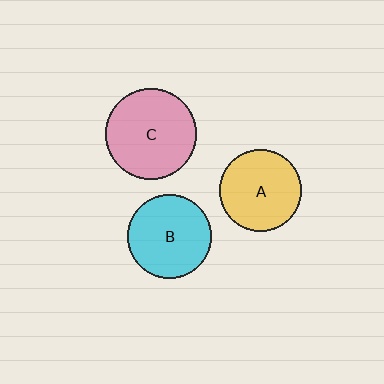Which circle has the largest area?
Circle C (pink).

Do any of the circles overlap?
No, none of the circles overlap.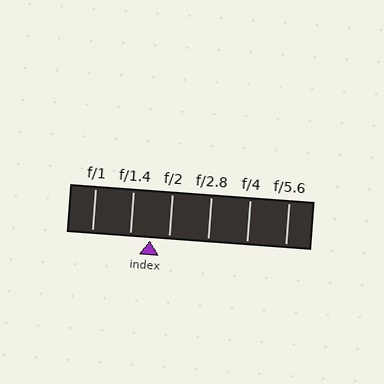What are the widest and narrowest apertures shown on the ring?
The widest aperture shown is f/1 and the narrowest is f/5.6.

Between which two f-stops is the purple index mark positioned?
The index mark is between f/1.4 and f/2.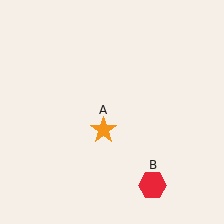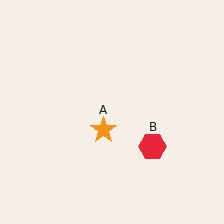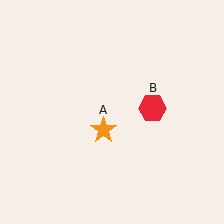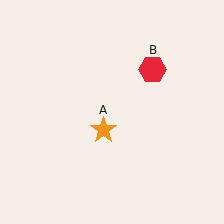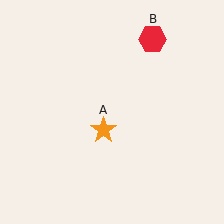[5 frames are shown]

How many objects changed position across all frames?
1 object changed position: red hexagon (object B).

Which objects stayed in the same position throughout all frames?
Orange star (object A) remained stationary.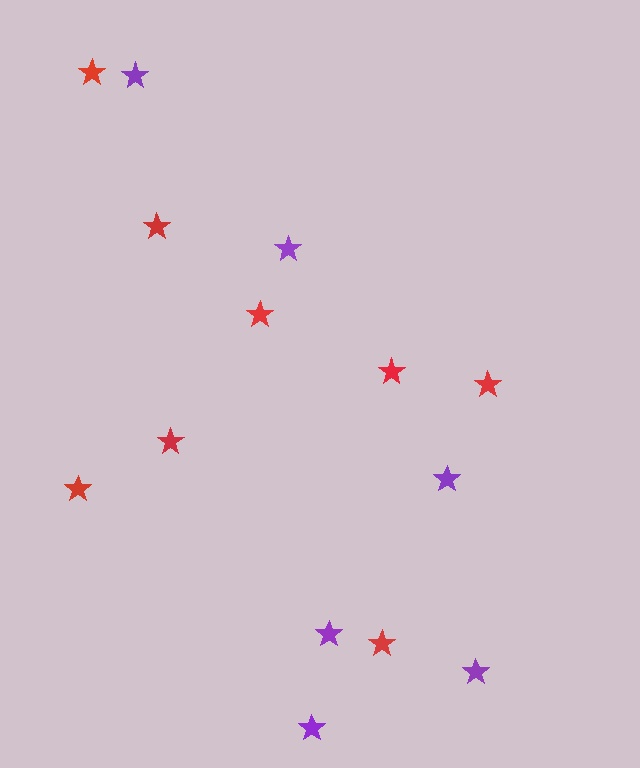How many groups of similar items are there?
There are 2 groups: one group of red stars (8) and one group of purple stars (6).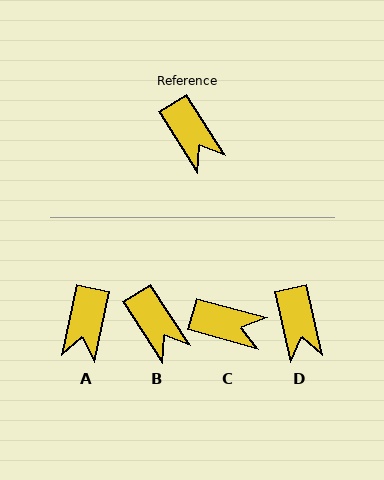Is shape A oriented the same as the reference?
No, it is off by about 45 degrees.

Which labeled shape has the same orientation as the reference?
B.